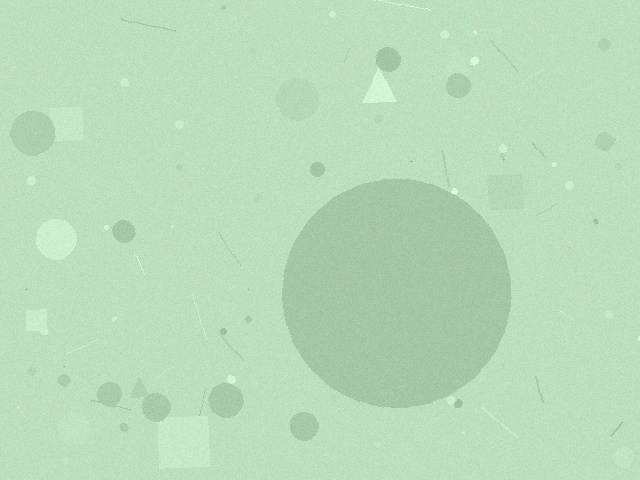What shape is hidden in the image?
A circle is hidden in the image.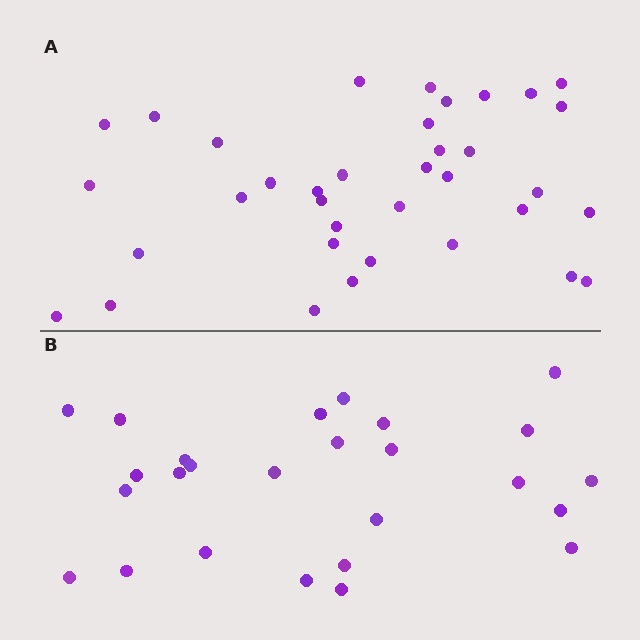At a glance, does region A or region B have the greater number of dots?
Region A (the top region) has more dots.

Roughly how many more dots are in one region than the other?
Region A has roughly 10 or so more dots than region B.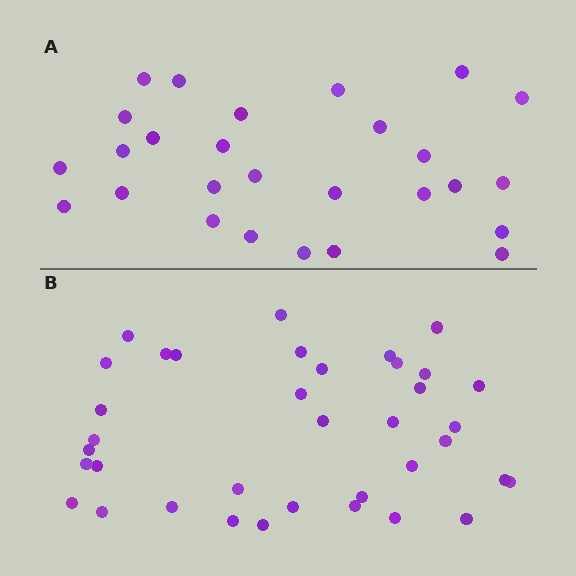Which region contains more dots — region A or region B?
Region B (the bottom region) has more dots.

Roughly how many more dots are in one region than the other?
Region B has roughly 10 or so more dots than region A.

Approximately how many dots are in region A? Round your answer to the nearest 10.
About 30 dots. (The exact count is 27, which rounds to 30.)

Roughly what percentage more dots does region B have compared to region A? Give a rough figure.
About 35% more.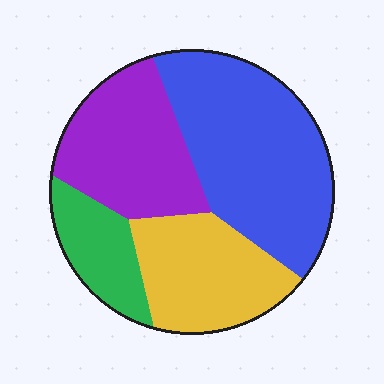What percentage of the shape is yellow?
Yellow covers roughly 25% of the shape.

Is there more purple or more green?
Purple.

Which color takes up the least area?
Green, at roughly 15%.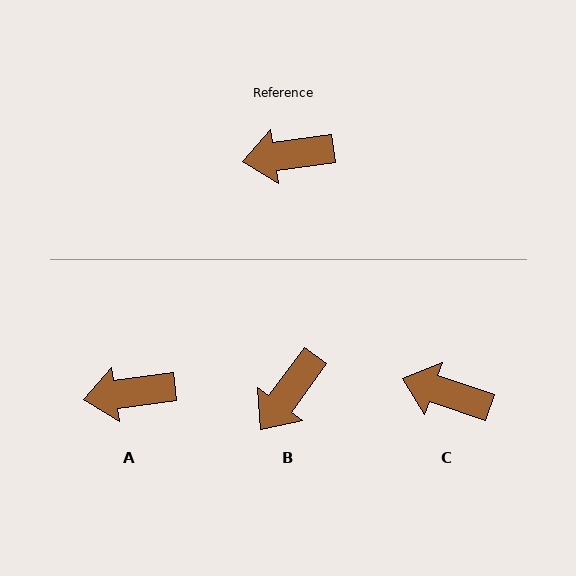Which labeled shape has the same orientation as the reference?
A.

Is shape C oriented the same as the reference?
No, it is off by about 26 degrees.